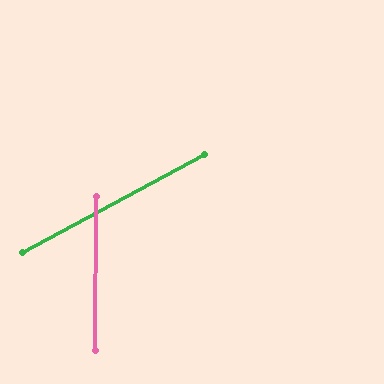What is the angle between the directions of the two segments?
Approximately 61 degrees.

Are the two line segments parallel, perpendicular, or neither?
Neither parallel nor perpendicular — they differ by about 61°.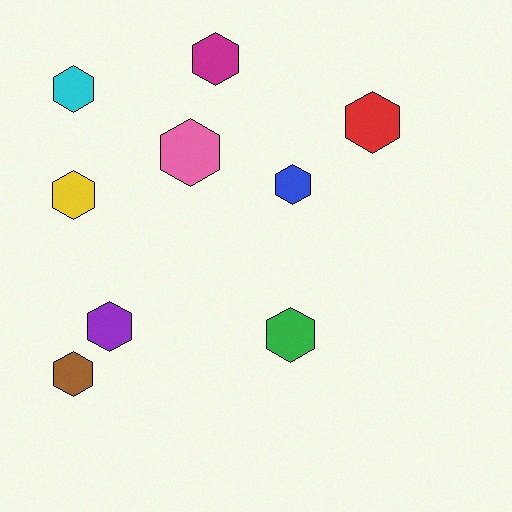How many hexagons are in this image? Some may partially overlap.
There are 9 hexagons.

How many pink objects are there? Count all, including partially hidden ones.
There is 1 pink object.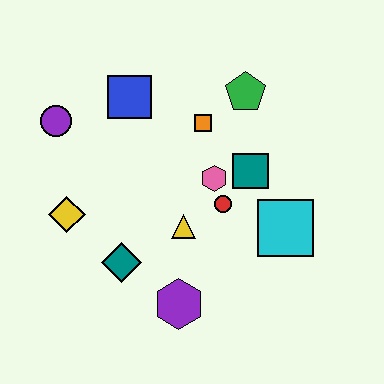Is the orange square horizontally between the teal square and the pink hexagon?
No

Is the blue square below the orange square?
No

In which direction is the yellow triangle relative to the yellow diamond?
The yellow triangle is to the right of the yellow diamond.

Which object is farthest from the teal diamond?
The green pentagon is farthest from the teal diamond.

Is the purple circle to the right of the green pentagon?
No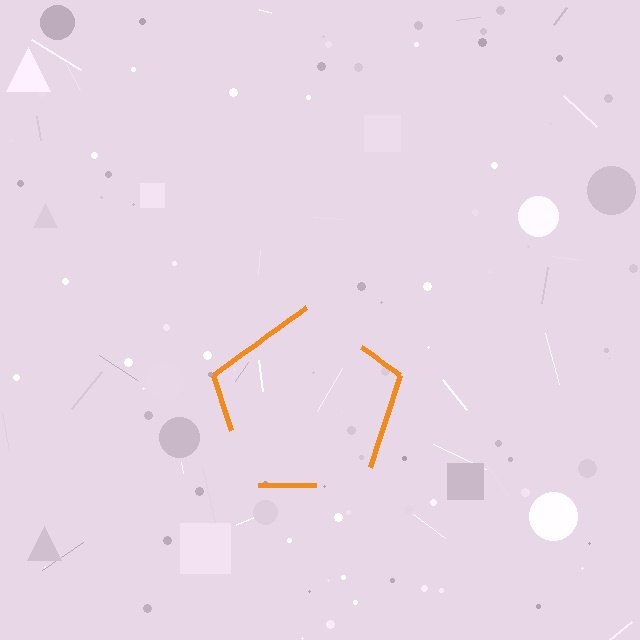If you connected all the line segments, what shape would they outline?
They would outline a pentagon.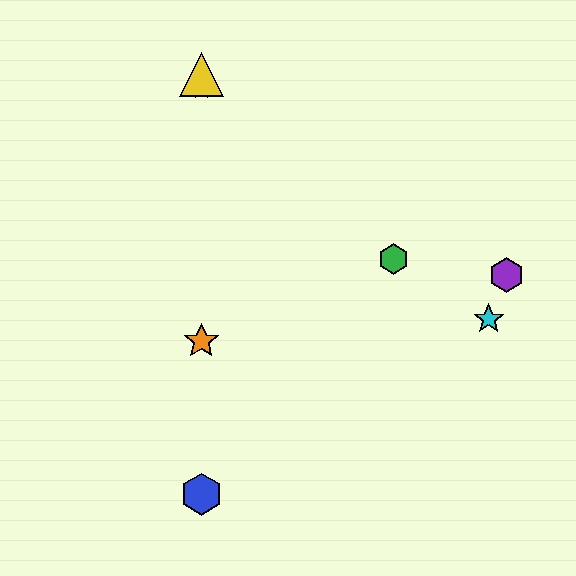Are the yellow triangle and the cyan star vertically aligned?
No, the yellow triangle is at x≈201 and the cyan star is at x≈489.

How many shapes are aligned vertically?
4 shapes (the red star, the blue hexagon, the yellow triangle, the orange star) are aligned vertically.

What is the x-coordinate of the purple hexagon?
The purple hexagon is at x≈507.